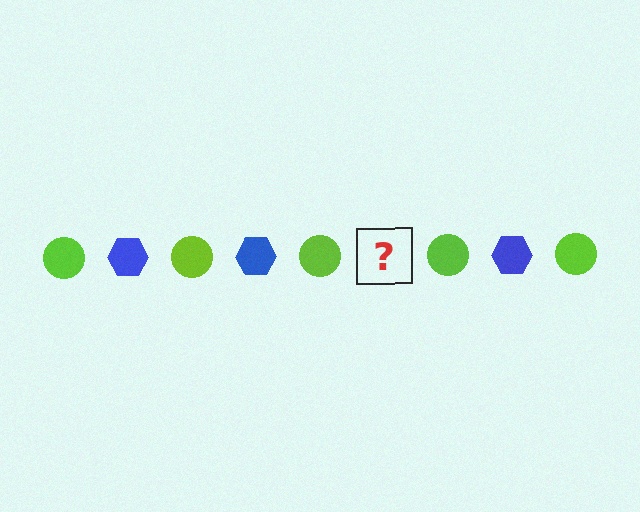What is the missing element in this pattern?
The missing element is a blue hexagon.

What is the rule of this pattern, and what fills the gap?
The rule is that the pattern alternates between lime circle and blue hexagon. The gap should be filled with a blue hexagon.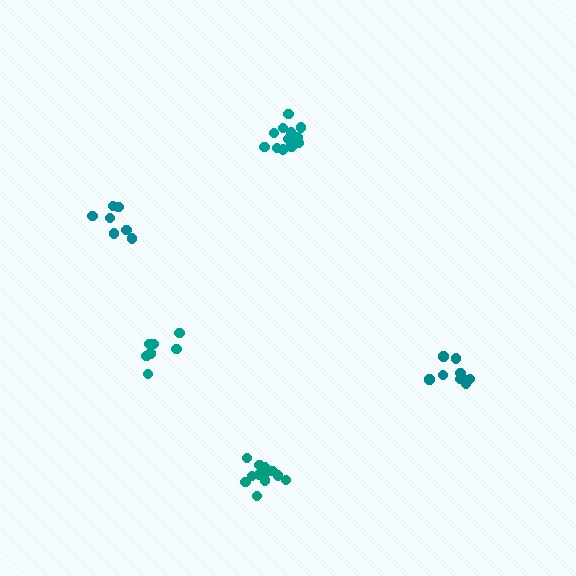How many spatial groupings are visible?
There are 5 spatial groupings.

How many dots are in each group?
Group 1: 7 dots, Group 2: 12 dots, Group 3: 9 dots, Group 4: 7 dots, Group 5: 12 dots (47 total).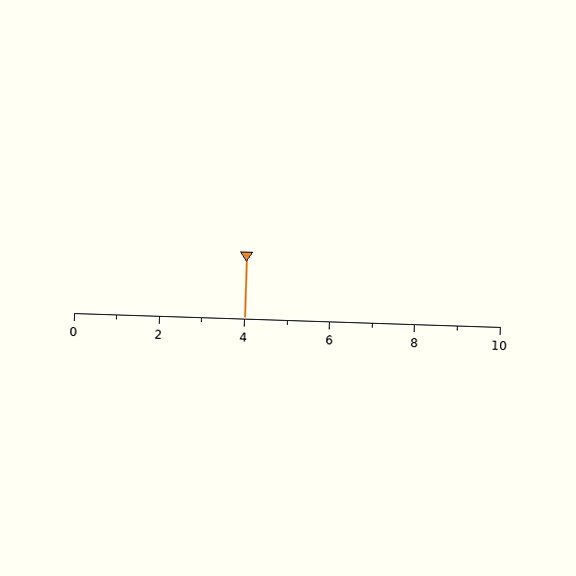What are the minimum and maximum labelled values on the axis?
The axis runs from 0 to 10.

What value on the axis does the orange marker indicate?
The marker indicates approximately 4.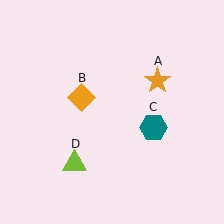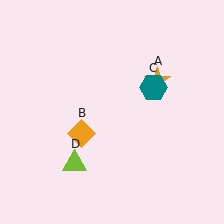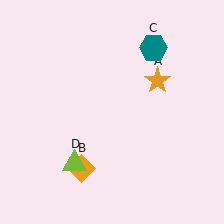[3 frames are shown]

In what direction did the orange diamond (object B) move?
The orange diamond (object B) moved down.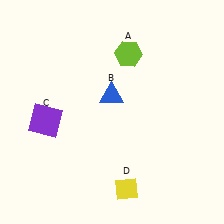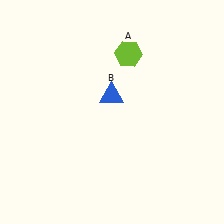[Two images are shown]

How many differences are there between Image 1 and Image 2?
There are 2 differences between the two images.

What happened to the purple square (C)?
The purple square (C) was removed in Image 2. It was in the bottom-left area of Image 1.